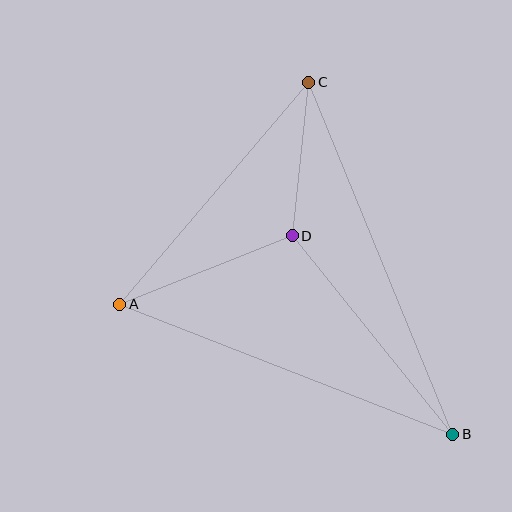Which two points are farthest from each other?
Points B and C are farthest from each other.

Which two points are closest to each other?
Points C and D are closest to each other.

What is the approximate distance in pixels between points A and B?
The distance between A and B is approximately 357 pixels.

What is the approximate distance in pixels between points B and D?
The distance between B and D is approximately 255 pixels.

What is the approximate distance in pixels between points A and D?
The distance between A and D is approximately 185 pixels.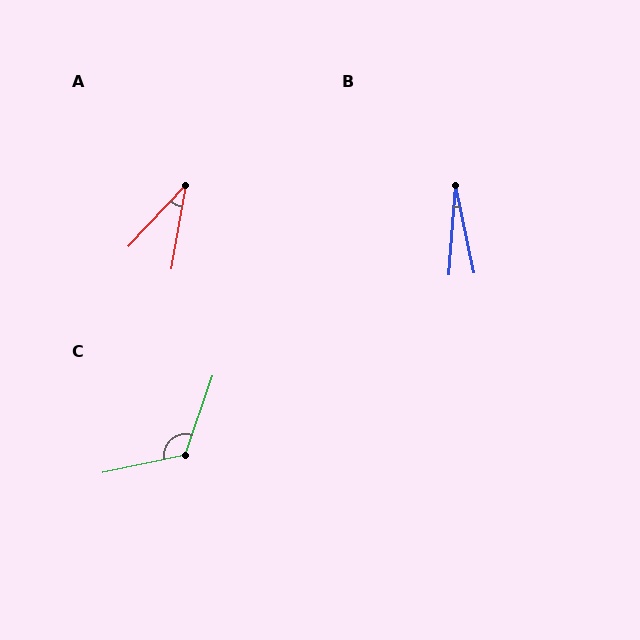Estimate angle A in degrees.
Approximately 33 degrees.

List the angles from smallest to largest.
B (16°), A (33°), C (122°).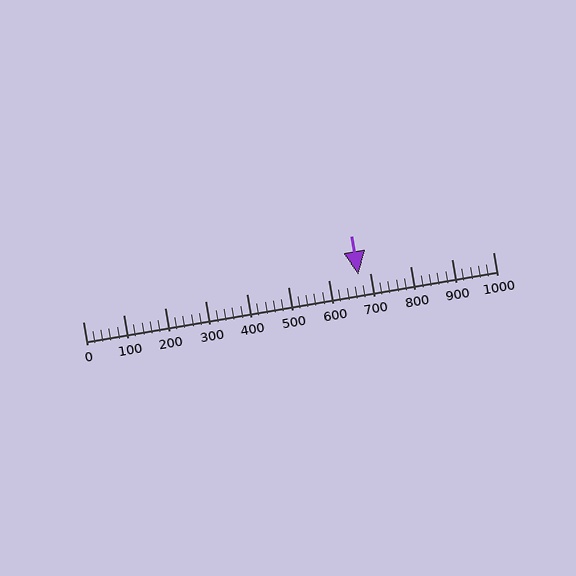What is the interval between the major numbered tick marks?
The major tick marks are spaced 100 units apart.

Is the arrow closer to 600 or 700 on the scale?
The arrow is closer to 700.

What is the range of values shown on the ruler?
The ruler shows values from 0 to 1000.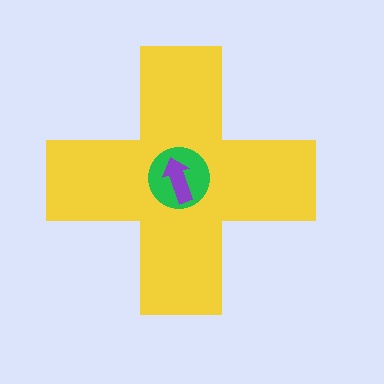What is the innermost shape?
The purple arrow.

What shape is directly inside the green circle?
The purple arrow.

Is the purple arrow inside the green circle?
Yes.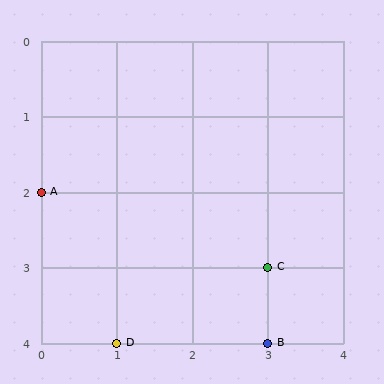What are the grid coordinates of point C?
Point C is at grid coordinates (3, 3).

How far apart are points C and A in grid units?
Points C and A are 3 columns and 1 row apart (about 3.2 grid units diagonally).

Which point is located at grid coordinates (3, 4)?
Point B is at (3, 4).